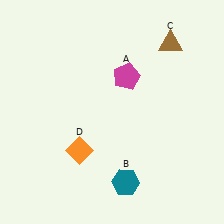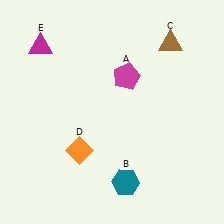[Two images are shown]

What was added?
A magenta triangle (E) was added in Image 2.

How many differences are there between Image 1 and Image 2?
There is 1 difference between the two images.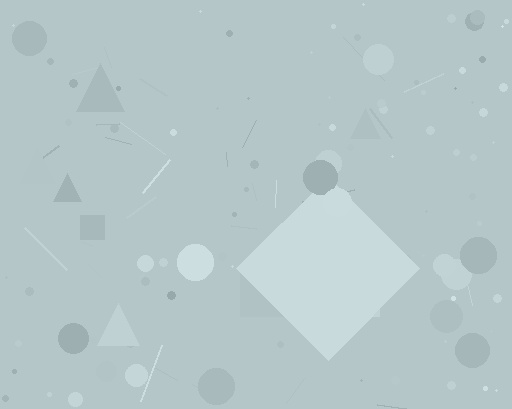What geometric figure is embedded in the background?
A diamond is embedded in the background.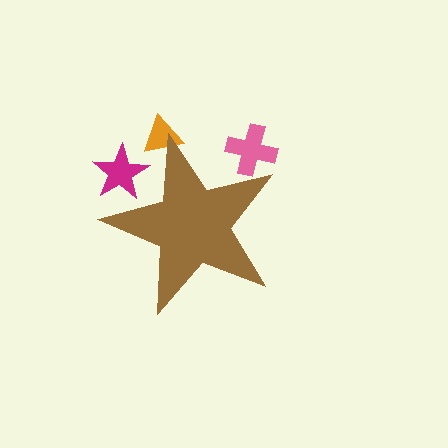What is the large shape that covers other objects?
A brown star.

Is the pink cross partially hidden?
Yes, the pink cross is partially hidden behind the brown star.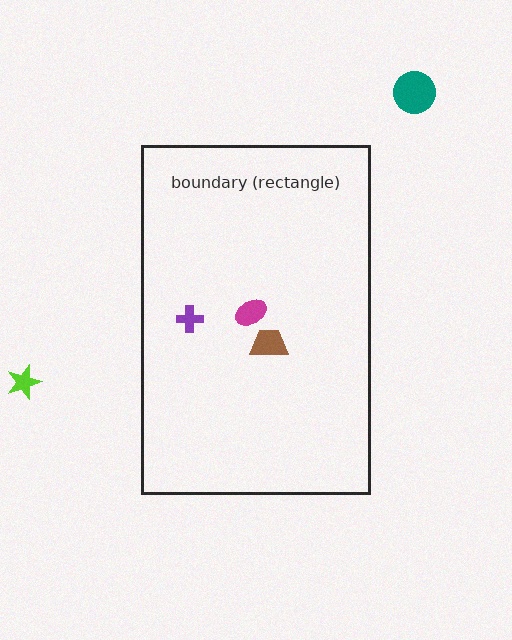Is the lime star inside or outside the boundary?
Outside.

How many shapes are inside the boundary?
3 inside, 2 outside.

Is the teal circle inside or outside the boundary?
Outside.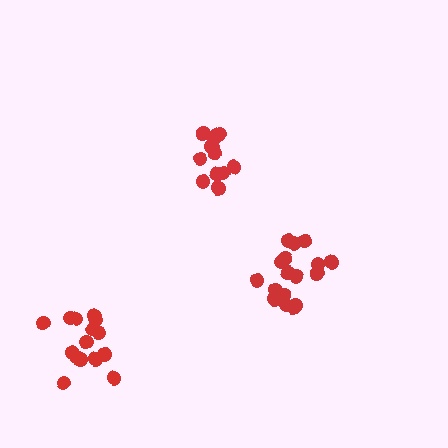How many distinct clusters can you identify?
There are 3 distinct clusters.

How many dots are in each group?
Group 1: 15 dots, Group 2: 17 dots, Group 3: 13 dots (45 total).